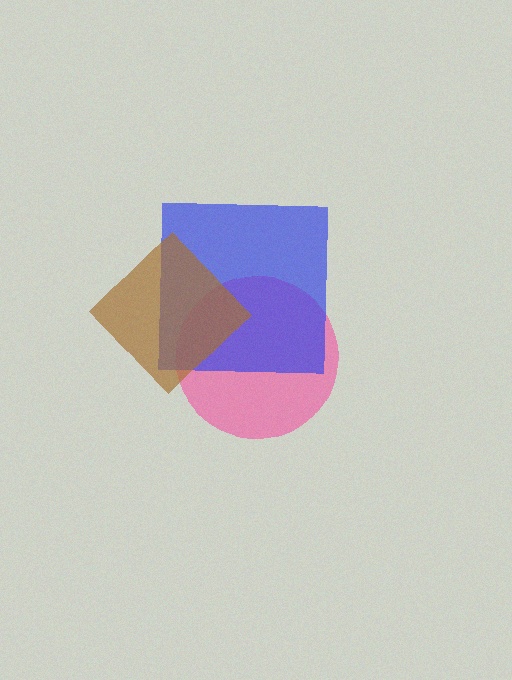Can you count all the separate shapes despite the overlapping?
Yes, there are 3 separate shapes.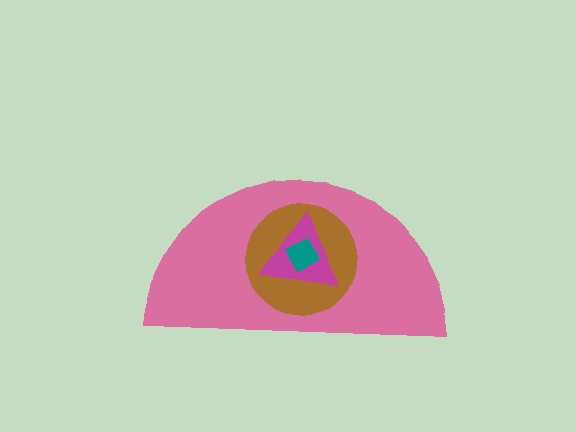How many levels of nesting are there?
4.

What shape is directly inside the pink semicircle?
The brown circle.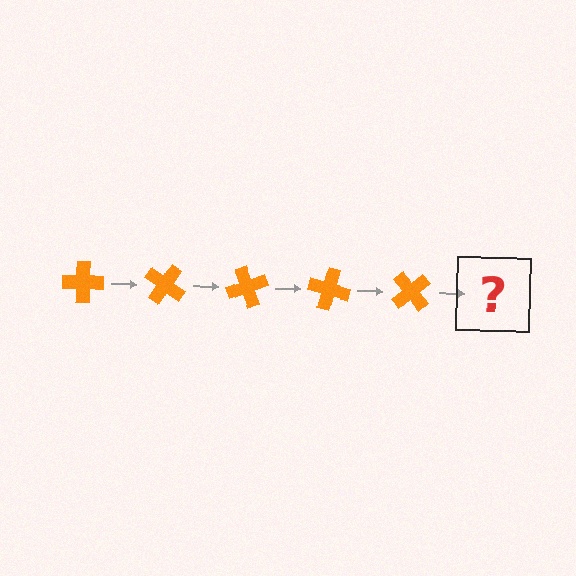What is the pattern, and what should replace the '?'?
The pattern is that the cross rotates 35 degrees each step. The '?' should be an orange cross rotated 175 degrees.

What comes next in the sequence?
The next element should be an orange cross rotated 175 degrees.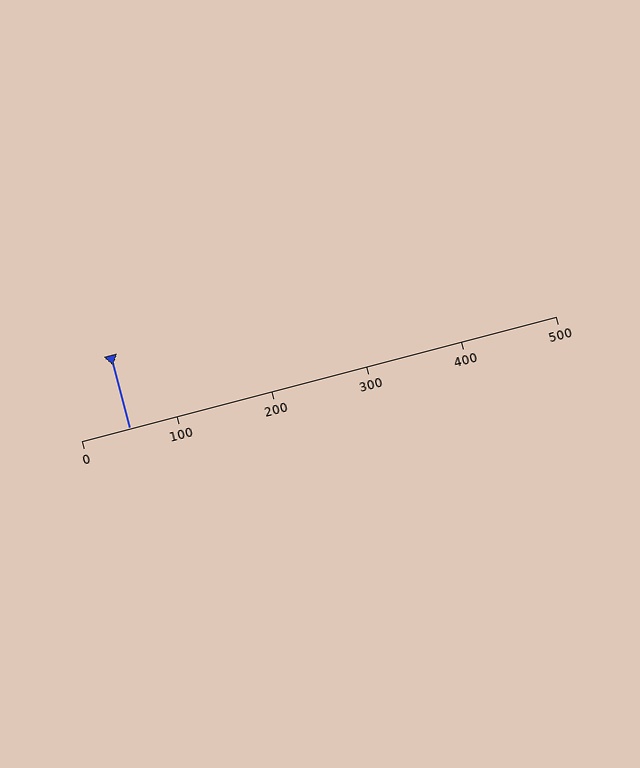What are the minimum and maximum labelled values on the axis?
The axis runs from 0 to 500.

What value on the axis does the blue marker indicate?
The marker indicates approximately 50.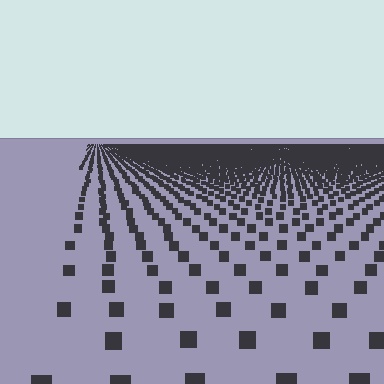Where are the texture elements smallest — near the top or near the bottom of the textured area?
Near the top.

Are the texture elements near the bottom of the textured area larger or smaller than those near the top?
Larger. Near the bottom, elements are closer to the viewer and appear at a bigger on-screen size.